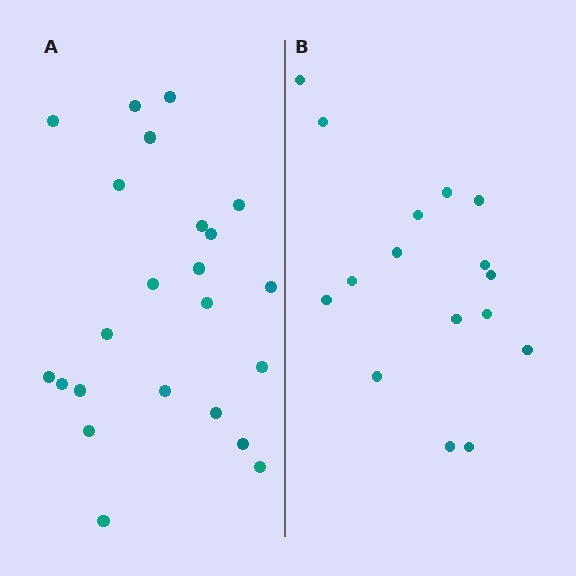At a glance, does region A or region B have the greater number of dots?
Region A (the left region) has more dots.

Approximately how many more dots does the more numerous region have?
Region A has roughly 8 or so more dots than region B.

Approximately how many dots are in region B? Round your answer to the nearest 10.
About 20 dots. (The exact count is 16, which rounds to 20.)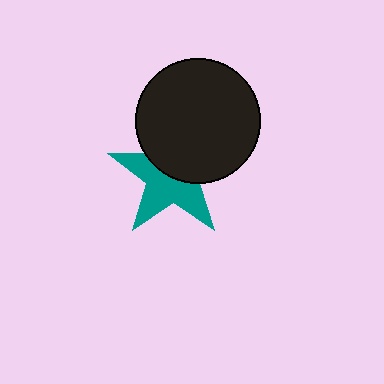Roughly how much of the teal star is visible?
About half of it is visible (roughly 54%).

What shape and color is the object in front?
The object in front is a black circle.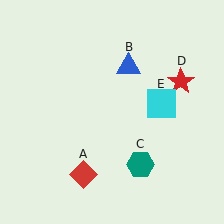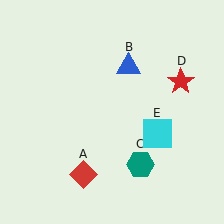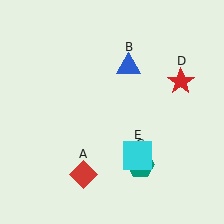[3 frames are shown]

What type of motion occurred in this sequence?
The cyan square (object E) rotated clockwise around the center of the scene.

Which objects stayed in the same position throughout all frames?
Red diamond (object A) and blue triangle (object B) and teal hexagon (object C) and red star (object D) remained stationary.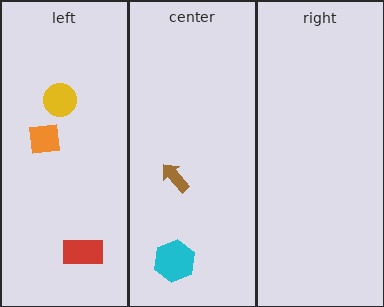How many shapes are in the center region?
2.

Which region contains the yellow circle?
The left region.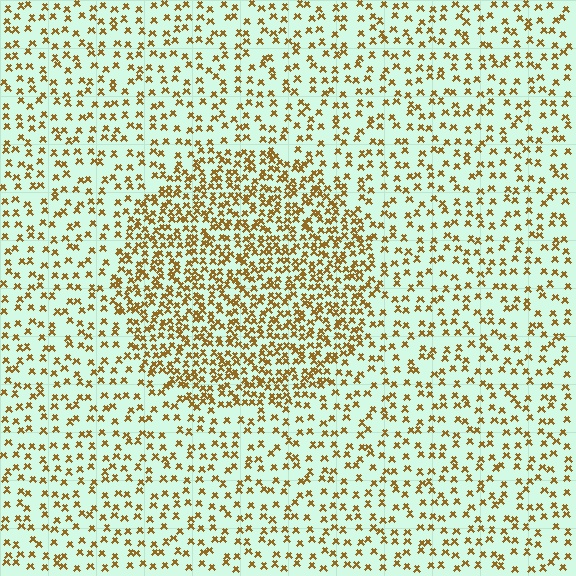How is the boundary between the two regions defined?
The boundary is defined by a change in element density (approximately 2.1x ratio). All elements are the same color, size, and shape.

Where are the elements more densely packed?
The elements are more densely packed inside the circle boundary.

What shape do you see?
I see a circle.